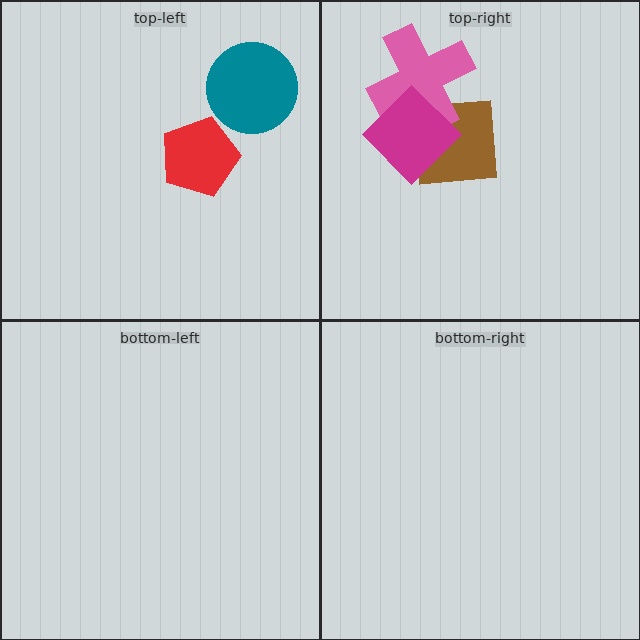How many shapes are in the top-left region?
2.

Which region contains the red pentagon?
The top-left region.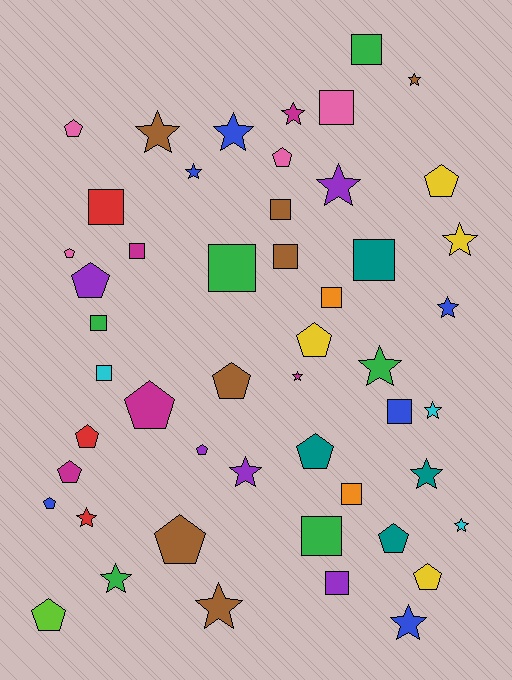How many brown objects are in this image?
There are 7 brown objects.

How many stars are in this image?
There are 18 stars.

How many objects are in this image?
There are 50 objects.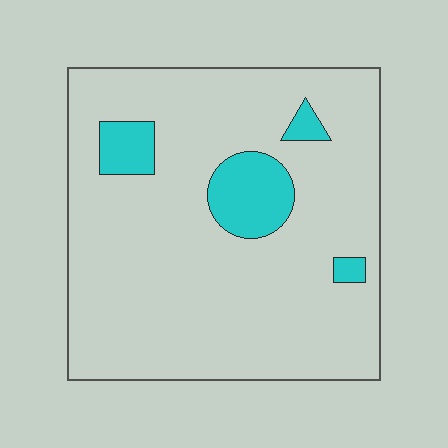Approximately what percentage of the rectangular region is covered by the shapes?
Approximately 10%.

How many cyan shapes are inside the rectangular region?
4.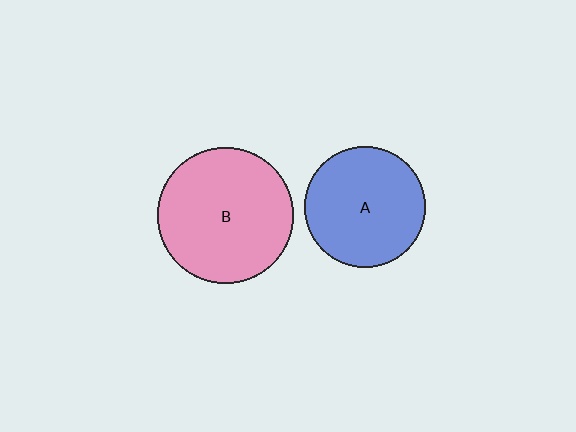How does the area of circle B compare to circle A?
Approximately 1.3 times.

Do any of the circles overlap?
No, none of the circles overlap.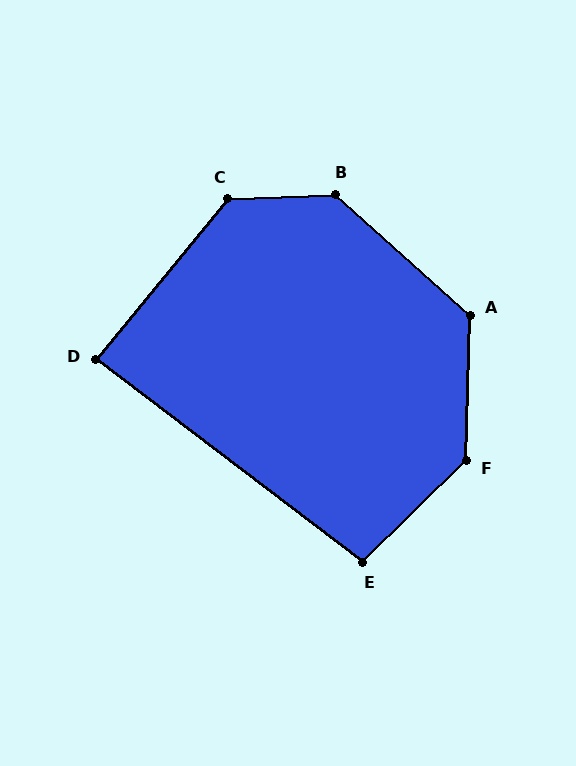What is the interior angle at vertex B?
Approximately 136 degrees (obtuse).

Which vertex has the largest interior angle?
F, at approximately 136 degrees.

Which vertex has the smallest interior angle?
D, at approximately 88 degrees.